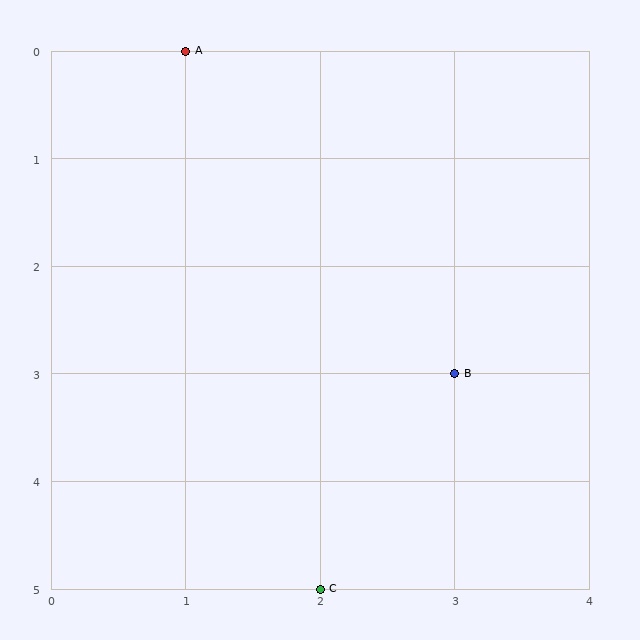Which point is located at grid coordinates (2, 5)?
Point C is at (2, 5).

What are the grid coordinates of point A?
Point A is at grid coordinates (1, 0).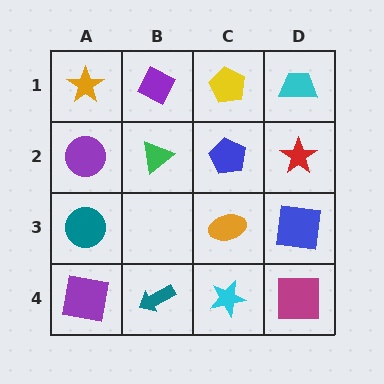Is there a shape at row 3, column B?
No, that cell is empty.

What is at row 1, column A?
An orange star.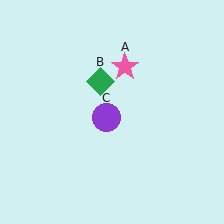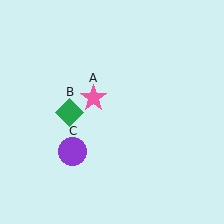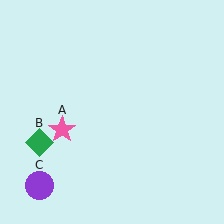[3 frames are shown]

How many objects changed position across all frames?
3 objects changed position: pink star (object A), green diamond (object B), purple circle (object C).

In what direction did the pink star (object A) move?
The pink star (object A) moved down and to the left.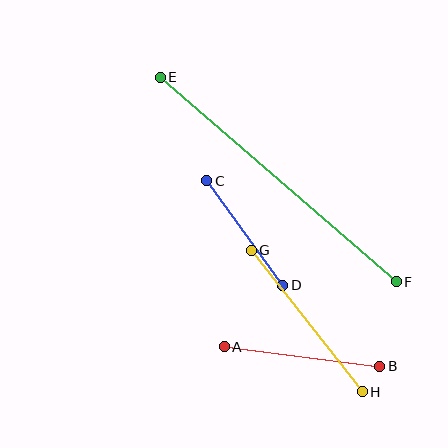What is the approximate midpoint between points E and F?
The midpoint is at approximately (278, 179) pixels.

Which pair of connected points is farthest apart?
Points E and F are farthest apart.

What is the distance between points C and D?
The distance is approximately 129 pixels.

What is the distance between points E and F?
The distance is approximately 312 pixels.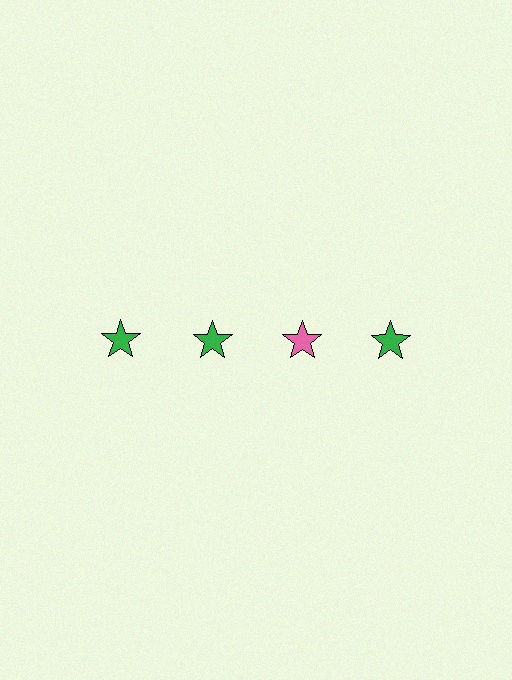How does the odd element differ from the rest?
It has a different color: pink instead of green.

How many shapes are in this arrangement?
There are 4 shapes arranged in a grid pattern.